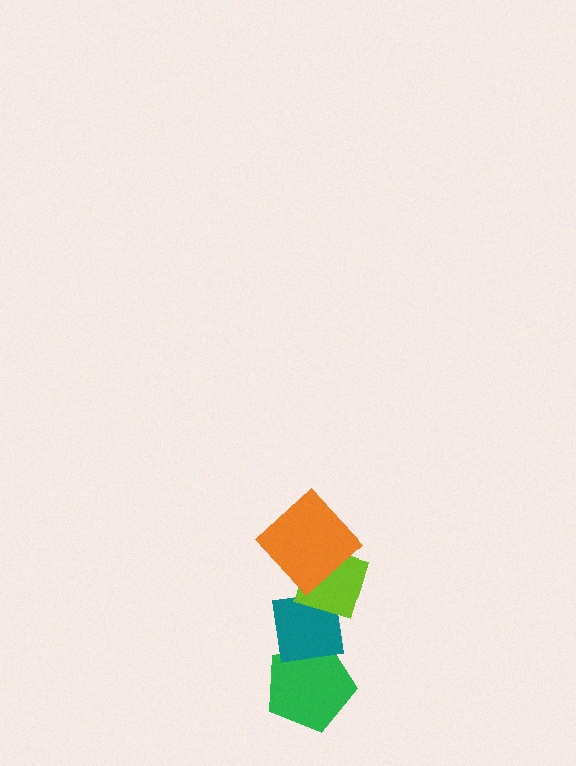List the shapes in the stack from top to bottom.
From top to bottom: the orange diamond, the lime diamond, the teal square, the green pentagon.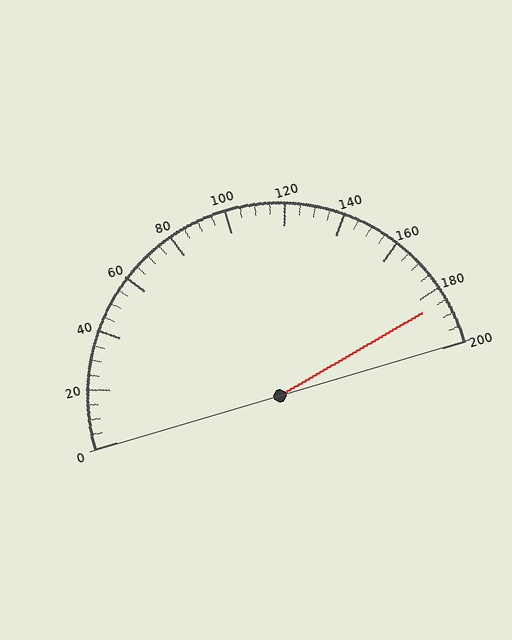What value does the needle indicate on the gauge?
The needle indicates approximately 185.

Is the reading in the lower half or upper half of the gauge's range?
The reading is in the upper half of the range (0 to 200).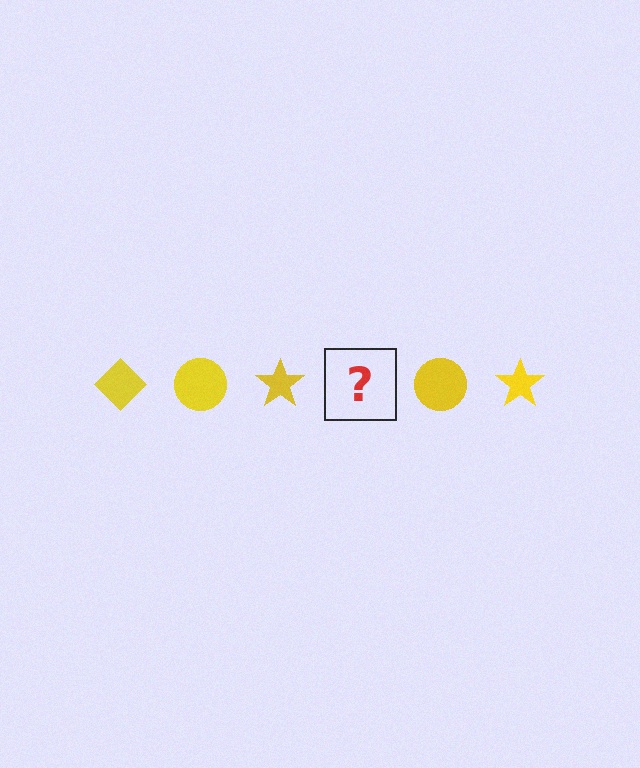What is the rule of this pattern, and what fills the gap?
The rule is that the pattern cycles through diamond, circle, star shapes in yellow. The gap should be filled with a yellow diamond.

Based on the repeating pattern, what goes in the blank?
The blank should be a yellow diamond.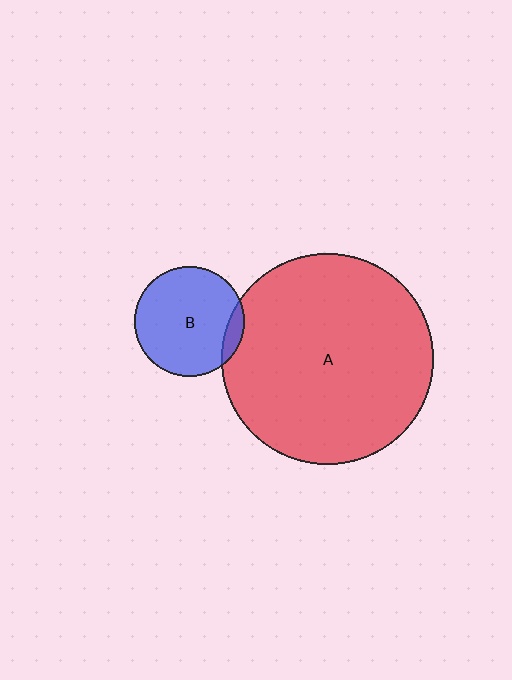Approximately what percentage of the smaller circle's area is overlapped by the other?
Approximately 10%.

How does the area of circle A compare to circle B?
Approximately 3.7 times.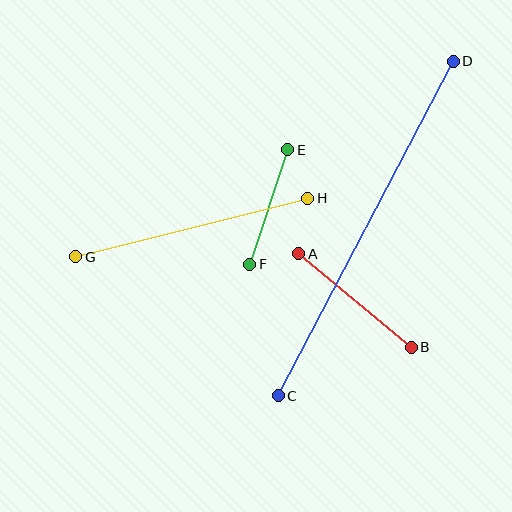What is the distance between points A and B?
The distance is approximately 147 pixels.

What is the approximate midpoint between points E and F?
The midpoint is at approximately (269, 207) pixels.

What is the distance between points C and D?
The distance is approximately 378 pixels.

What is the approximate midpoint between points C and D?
The midpoint is at approximately (366, 229) pixels.